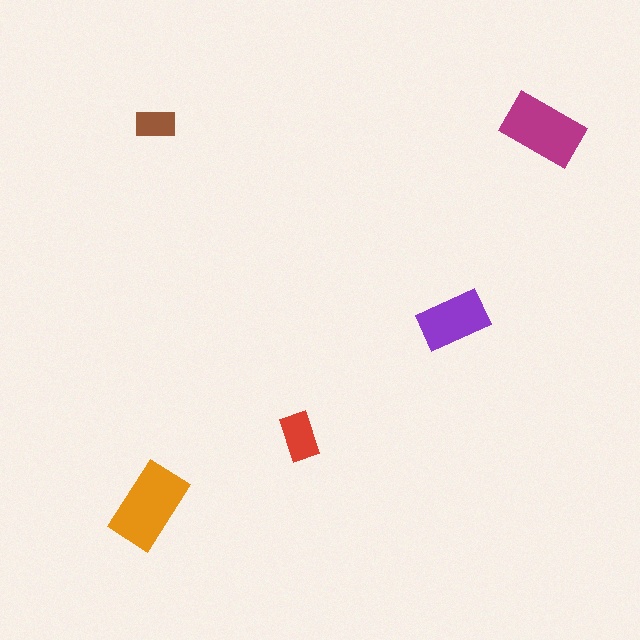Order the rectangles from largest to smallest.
the orange one, the magenta one, the purple one, the red one, the brown one.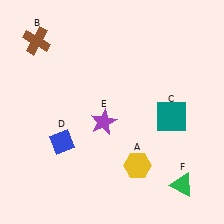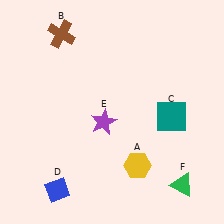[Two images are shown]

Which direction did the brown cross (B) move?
The brown cross (B) moved right.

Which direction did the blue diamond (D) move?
The blue diamond (D) moved down.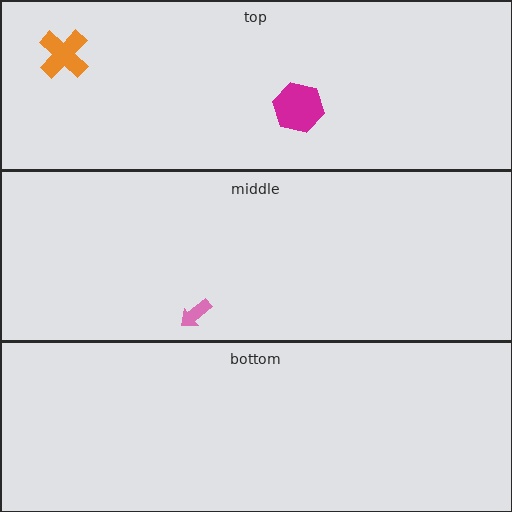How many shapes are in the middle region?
1.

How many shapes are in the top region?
2.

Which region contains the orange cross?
The top region.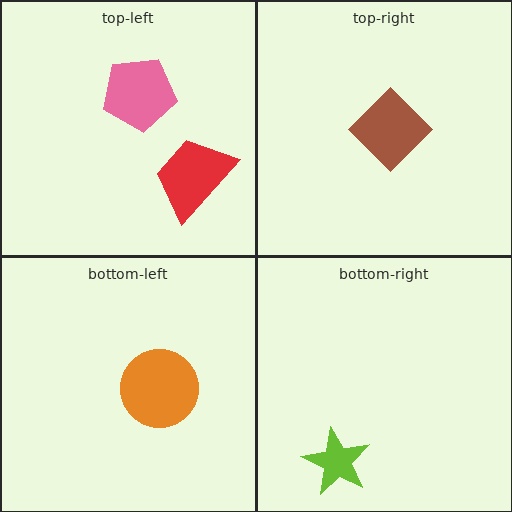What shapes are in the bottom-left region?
The orange circle.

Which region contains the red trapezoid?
The top-left region.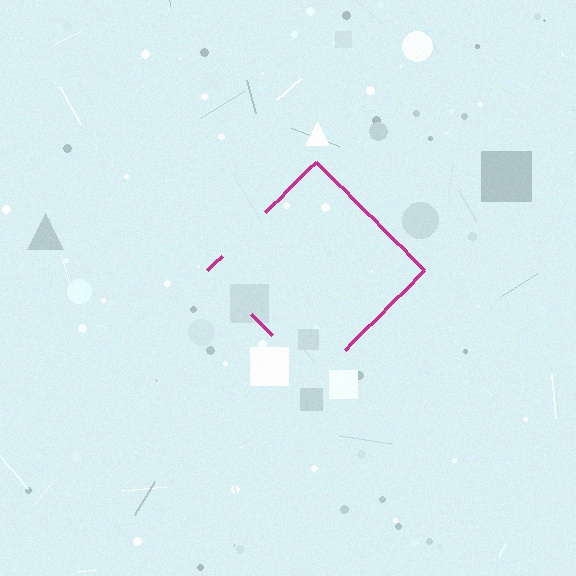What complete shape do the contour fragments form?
The contour fragments form a diamond.